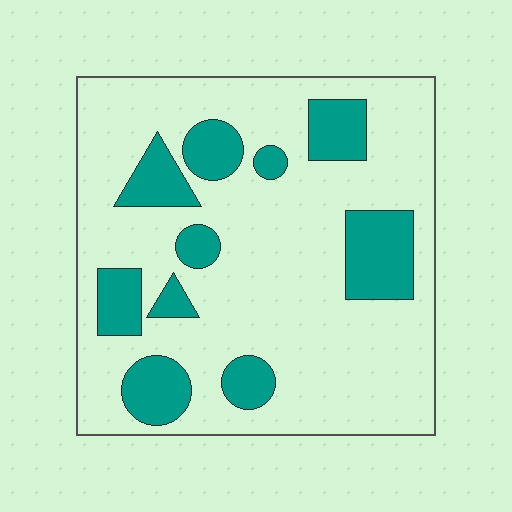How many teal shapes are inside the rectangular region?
10.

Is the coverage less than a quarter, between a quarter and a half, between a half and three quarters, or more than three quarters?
Less than a quarter.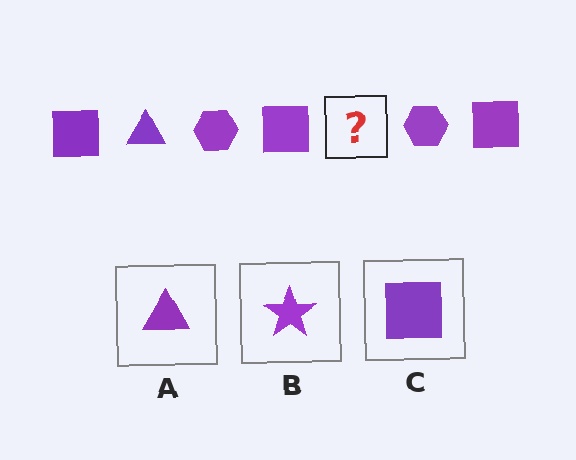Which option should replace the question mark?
Option A.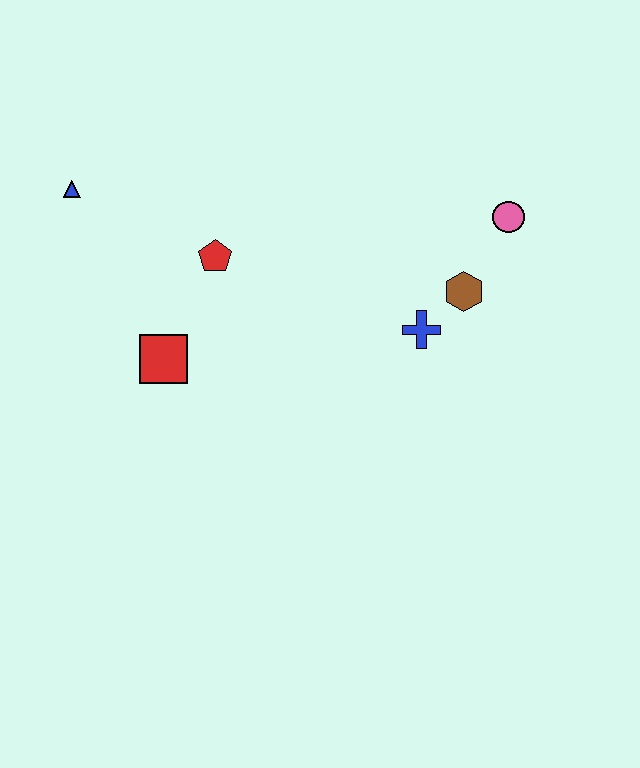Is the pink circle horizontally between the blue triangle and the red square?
No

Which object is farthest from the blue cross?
The blue triangle is farthest from the blue cross.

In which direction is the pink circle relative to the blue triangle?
The pink circle is to the right of the blue triangle.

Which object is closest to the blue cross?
The brown hexagon is closest to the blue cross.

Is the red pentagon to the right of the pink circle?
No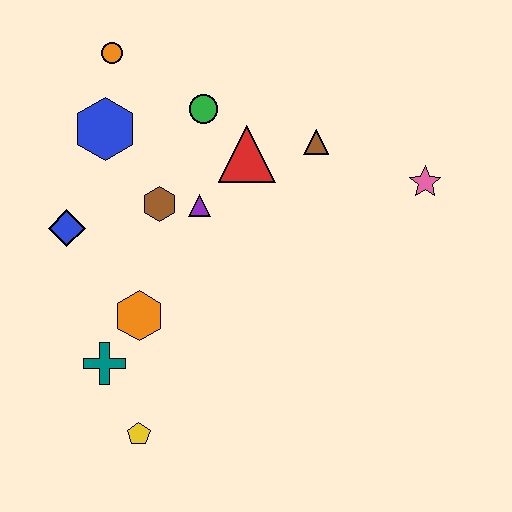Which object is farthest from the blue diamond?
The pink star is farthest from the blue diamond.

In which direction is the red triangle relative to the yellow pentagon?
The red triangle is above the yellow pentagon.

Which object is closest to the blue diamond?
The brown hexagon is closest to the blue diamond.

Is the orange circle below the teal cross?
No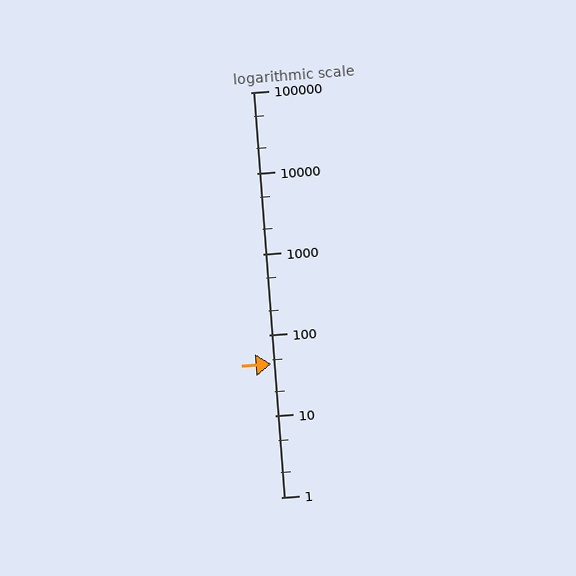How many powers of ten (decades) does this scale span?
The scale spans 5 decades, from 1 to 100000.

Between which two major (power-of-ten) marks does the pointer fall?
The pointer is between 10 and 100.